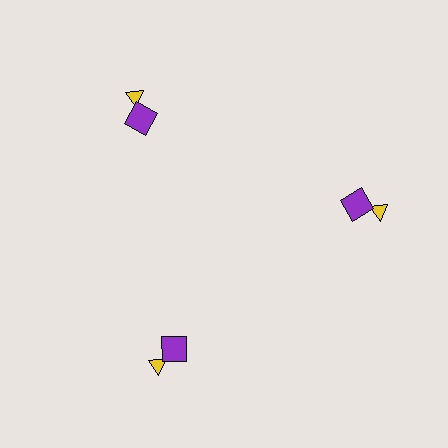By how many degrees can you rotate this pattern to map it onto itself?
The pattern maps onto itself every 120 degrees of rotation.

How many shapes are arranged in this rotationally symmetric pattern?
There are 6 shapes, arranged in 3 groups of 2.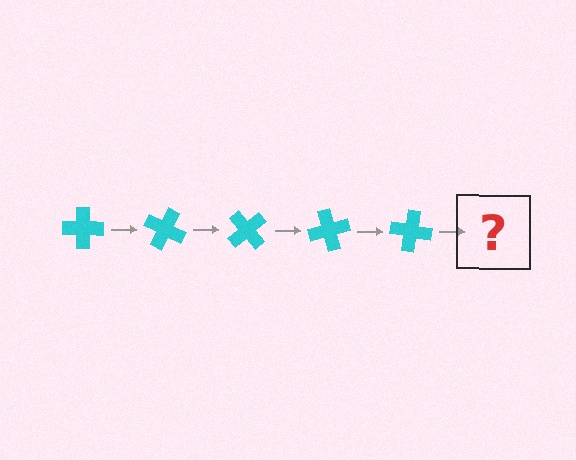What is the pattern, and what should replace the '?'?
The pattern is that the cross rotates 25 degrees each step. The '?' should be a cyan cross rotated 125 degrees.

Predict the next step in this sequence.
The next step is a cyan cross rotated 125 degrees.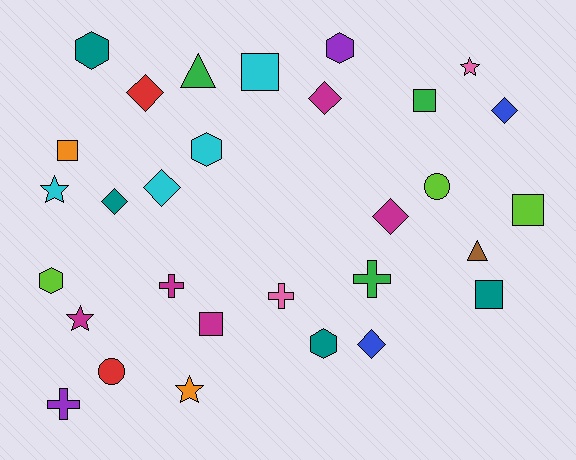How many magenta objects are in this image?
There are 5 magenta objects.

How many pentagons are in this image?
There are no pentagons.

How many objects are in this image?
There are 30 objects.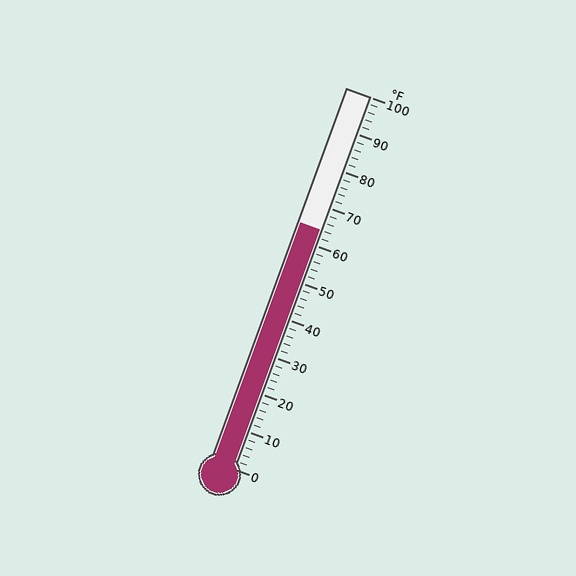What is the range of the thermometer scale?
The thermometer scale ranges from 0°F to 100°F.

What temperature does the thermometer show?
The thermometer shows approximately 64°F.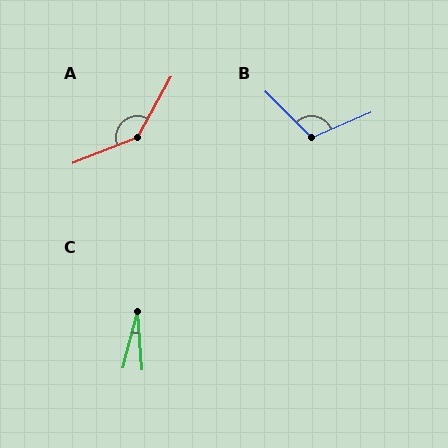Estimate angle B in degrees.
Approximately 112 degrees.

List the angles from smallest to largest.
C (19°), B (112°), A (140°).